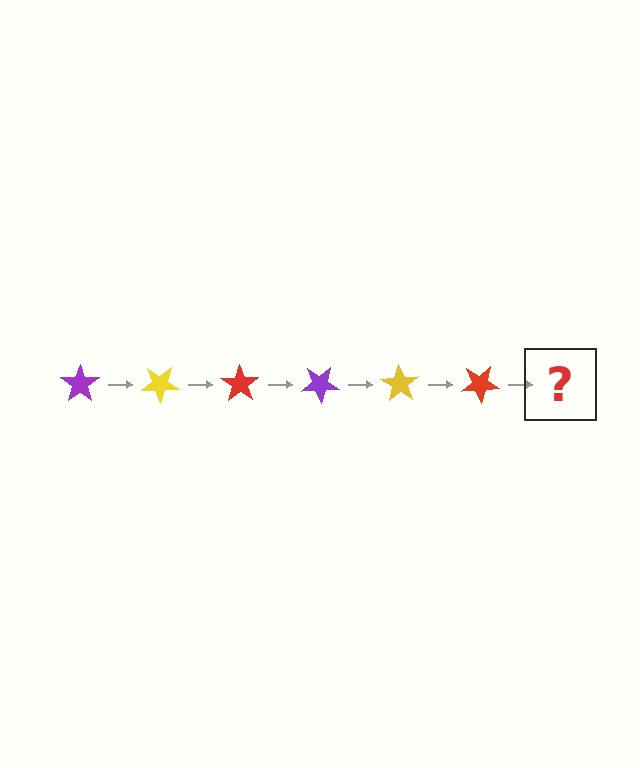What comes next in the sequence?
The next element should be a purple star, rotated 210 degrees from the start.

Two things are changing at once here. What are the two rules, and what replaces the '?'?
The two rules are that it rotates 35 degrees each step and the color cycles through purple, yellow, and red. The '?' should be a purple star, rotated 210 degrees from the start.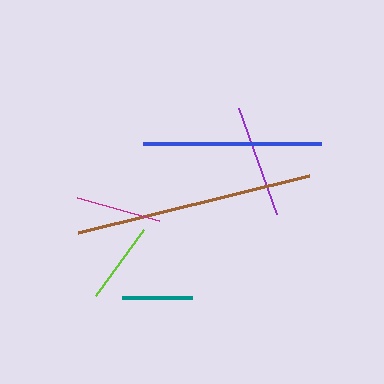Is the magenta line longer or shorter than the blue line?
The blue line is longer than the magenta line.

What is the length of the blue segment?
The blue segment is approximately 178 pixels long.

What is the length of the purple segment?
The purple segment is approximately 112 pixels long.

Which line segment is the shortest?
The teal line is the shortest at approximately 70 pixels.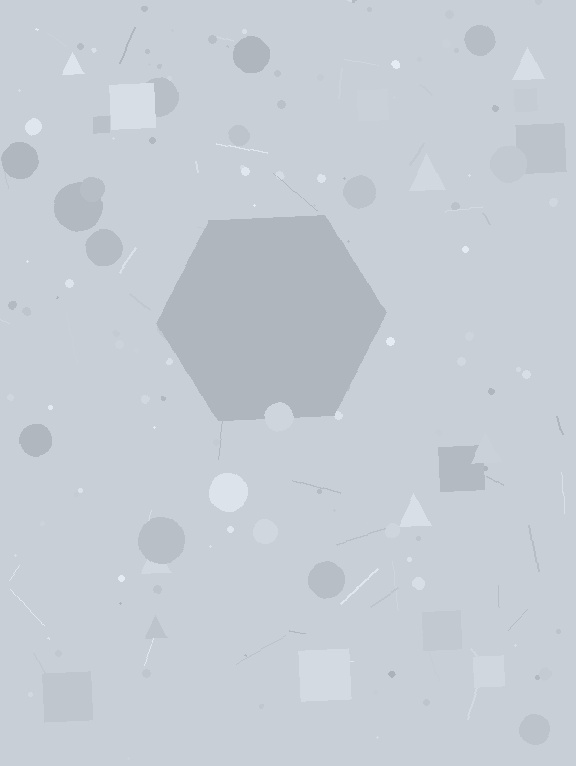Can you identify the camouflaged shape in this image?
The camouflaged shape is a hexagon.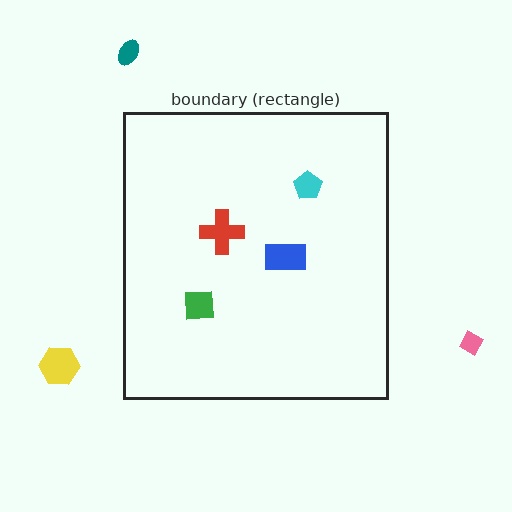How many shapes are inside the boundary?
4 inside, 3 outside.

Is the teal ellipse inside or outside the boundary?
Outside.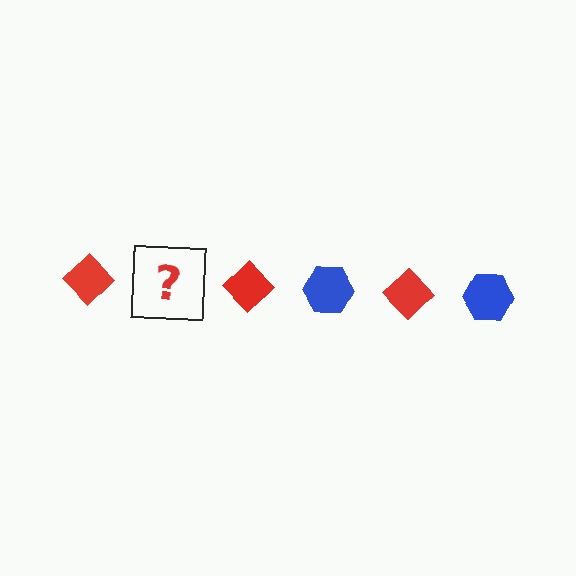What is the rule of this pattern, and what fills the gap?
The rule is that the pattern alternates between red diamond and blue hexagon. The gap should be filled with a blue hexagon.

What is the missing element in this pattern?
The missing element is a blue hexagon.